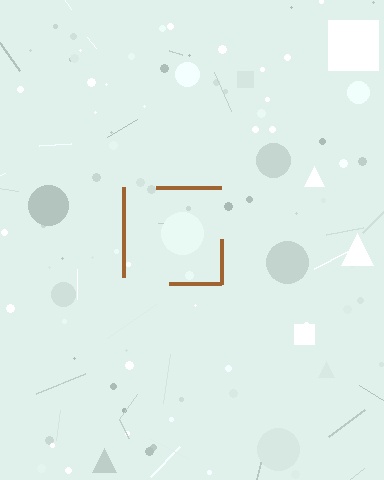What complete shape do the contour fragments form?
The contour fragments form a square.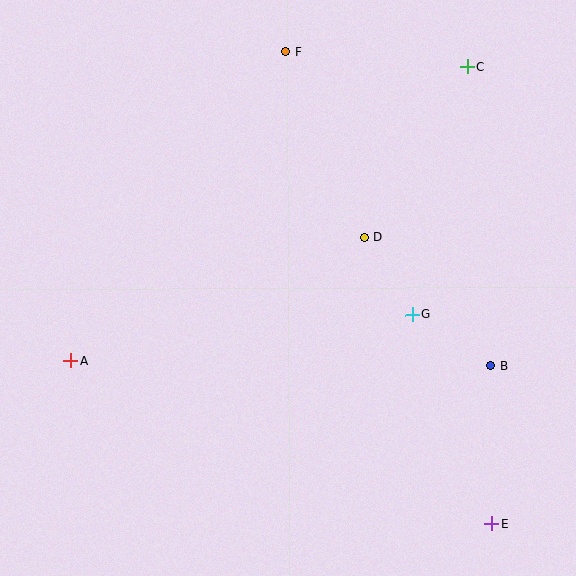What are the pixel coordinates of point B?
Point B is at (491, 366).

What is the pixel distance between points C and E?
The distance between C and E is 457 pixels.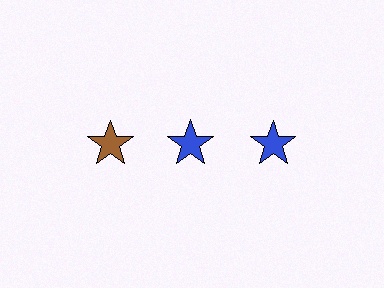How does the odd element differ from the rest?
It has a different color: brown instead of blue.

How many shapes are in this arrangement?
There are 3 shapes arranged in a grid pattern.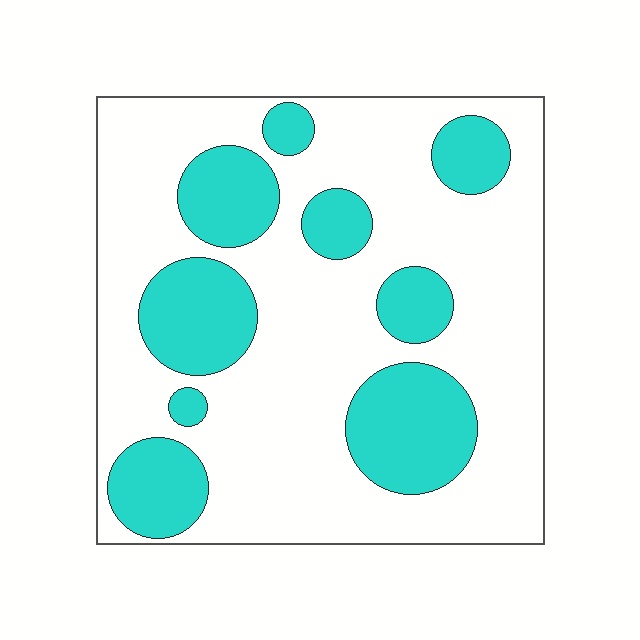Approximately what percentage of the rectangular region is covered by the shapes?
Approximately 30%.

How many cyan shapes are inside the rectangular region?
9.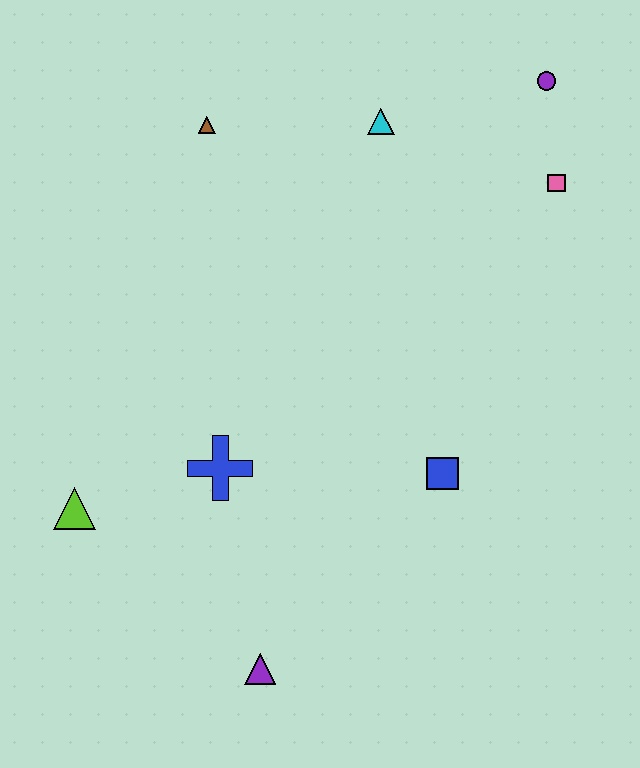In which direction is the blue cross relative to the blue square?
The blue cross is to the left of the blue square.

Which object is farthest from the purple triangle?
The purple circle is farthest from the purple triangle.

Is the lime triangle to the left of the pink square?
Yes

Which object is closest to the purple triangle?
The blue cross is closest to the purple triangle.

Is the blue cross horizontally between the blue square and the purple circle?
No